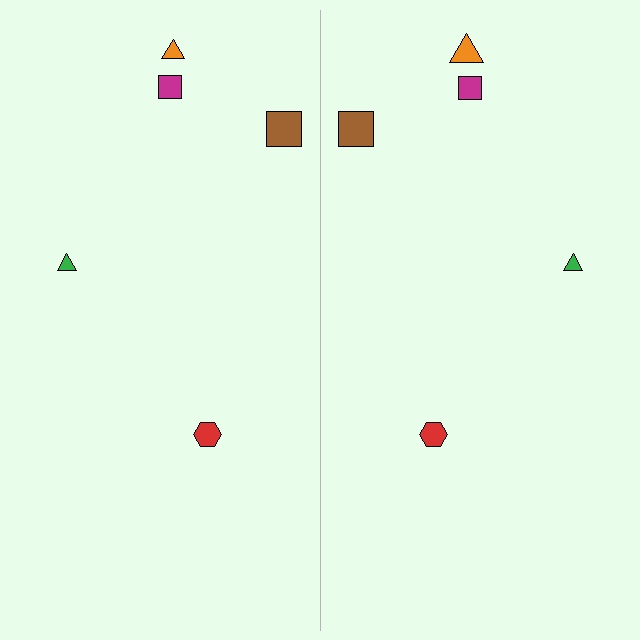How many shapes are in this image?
There are 10 shapes in this image.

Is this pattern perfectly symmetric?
No, the pattern is not perfectly symmetric. The orange triangle on the right side has a different size than its mirror counterpart.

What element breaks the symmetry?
The orange triangle on the right side has a different size than its mirror counterpart.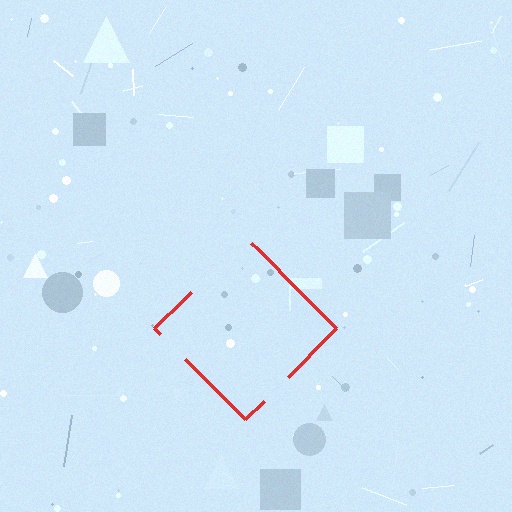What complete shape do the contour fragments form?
The contour fragments form a diamond.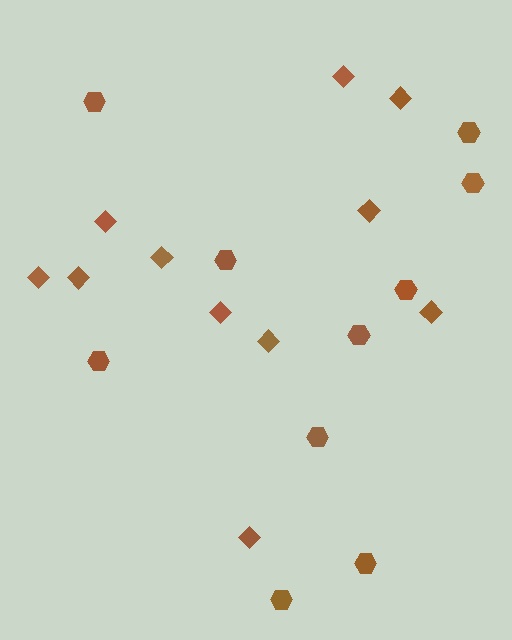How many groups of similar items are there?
There are 2 groups: one group of hexagons (10) and one group of diamonds (11).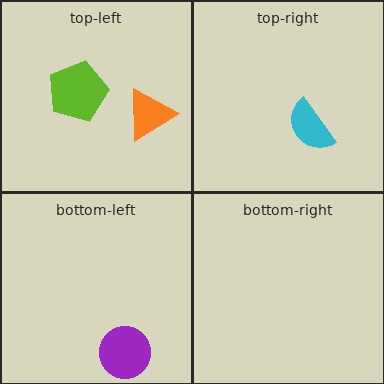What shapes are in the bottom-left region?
The purple circle.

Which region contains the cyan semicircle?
The top-right region.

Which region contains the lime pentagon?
The top-left region.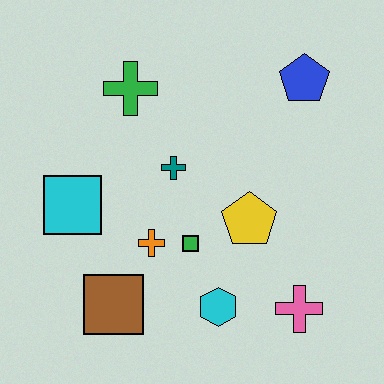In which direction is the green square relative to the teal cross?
The green square is below the teal cross.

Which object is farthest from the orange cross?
The blue pentagon is farthest from the orange cross.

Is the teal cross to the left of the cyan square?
No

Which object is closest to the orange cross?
The green square is closest to the orange cross.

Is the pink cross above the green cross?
No